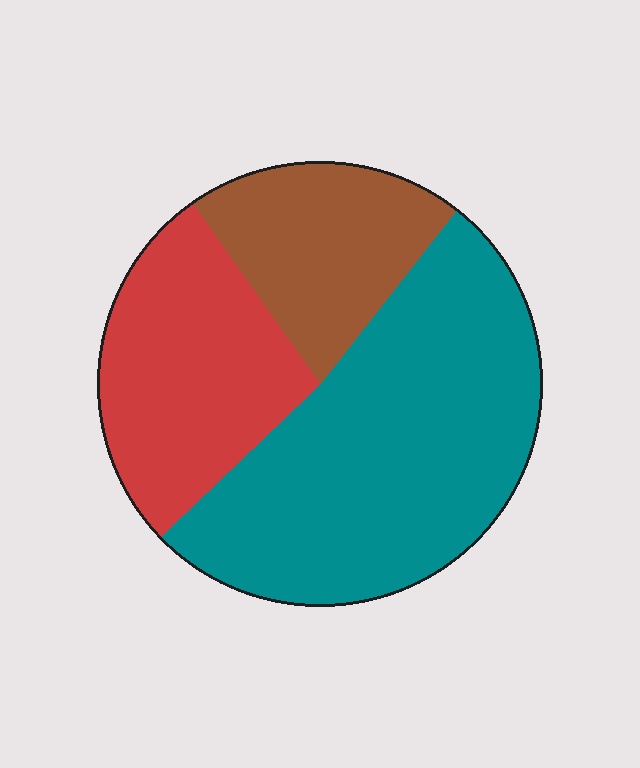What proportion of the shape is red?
Red covers 27% of the shape.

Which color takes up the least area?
Brown, at roughly 20%.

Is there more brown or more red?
Red.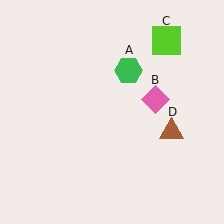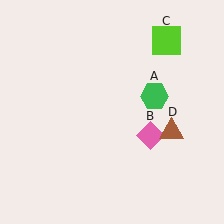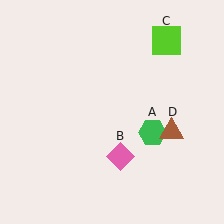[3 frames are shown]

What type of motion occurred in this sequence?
The green hexagon (object A), pink diamond (object B) rotated clockwise around the center of the scene.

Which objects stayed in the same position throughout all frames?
Lime square (object C) and brown triangle (object D) remained stationary.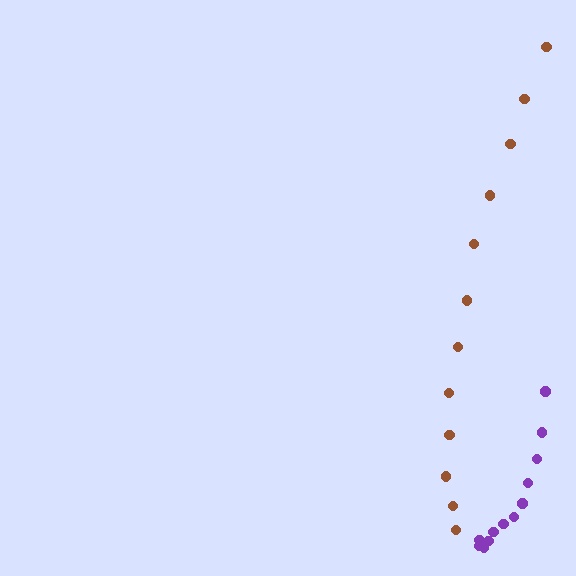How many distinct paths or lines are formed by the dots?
There are 2 distinct paths.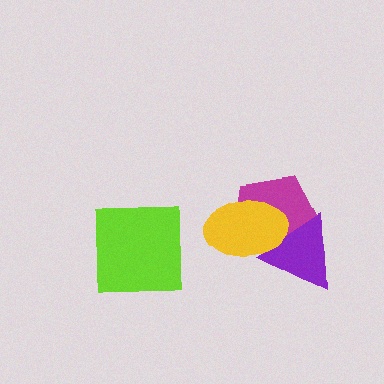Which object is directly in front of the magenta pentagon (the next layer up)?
The purple triangle is directly in front of the magenta pentagon.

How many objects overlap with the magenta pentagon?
2 objects overlap with the magenta pentagon.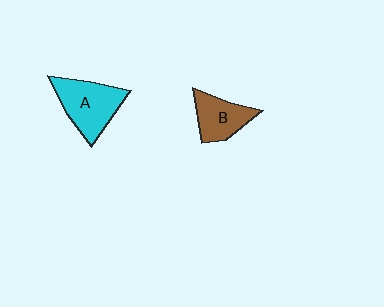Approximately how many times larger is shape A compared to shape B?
Approximately 1.4 times.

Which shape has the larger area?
Shape A (cyan).